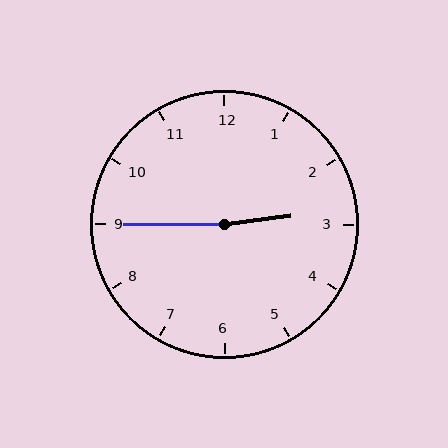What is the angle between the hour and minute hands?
Approximately 172 degrees.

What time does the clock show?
2:45.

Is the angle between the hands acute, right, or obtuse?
It is obtuse.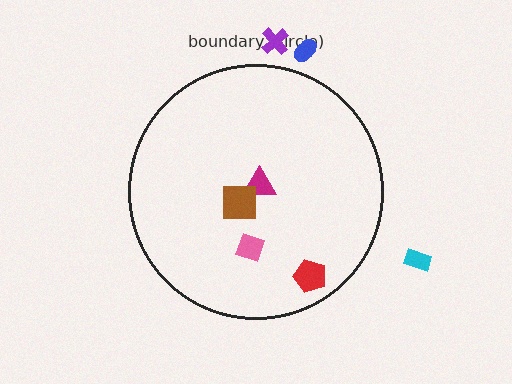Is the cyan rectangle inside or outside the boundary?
Outside.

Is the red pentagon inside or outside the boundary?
Inside.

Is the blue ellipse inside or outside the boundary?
Outside.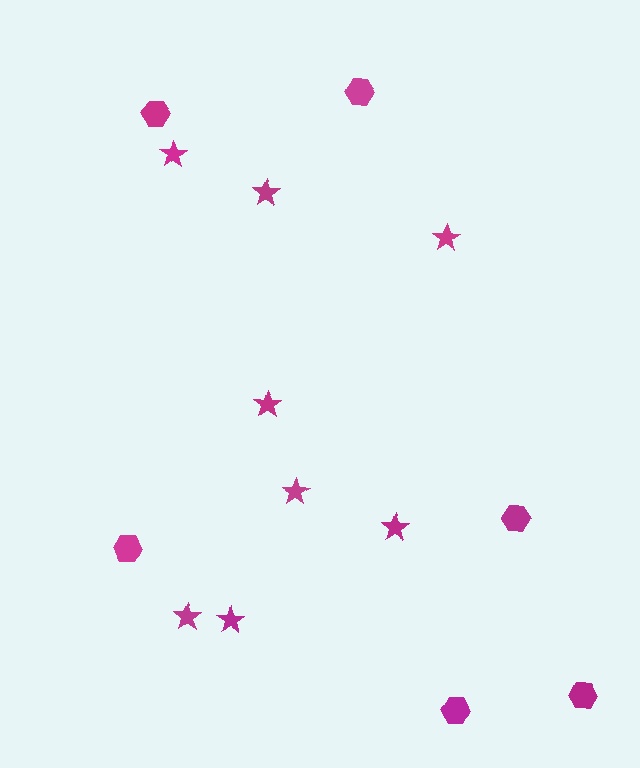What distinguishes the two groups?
There are 2 groups: one group of hexagons (6) and one group of stars (8).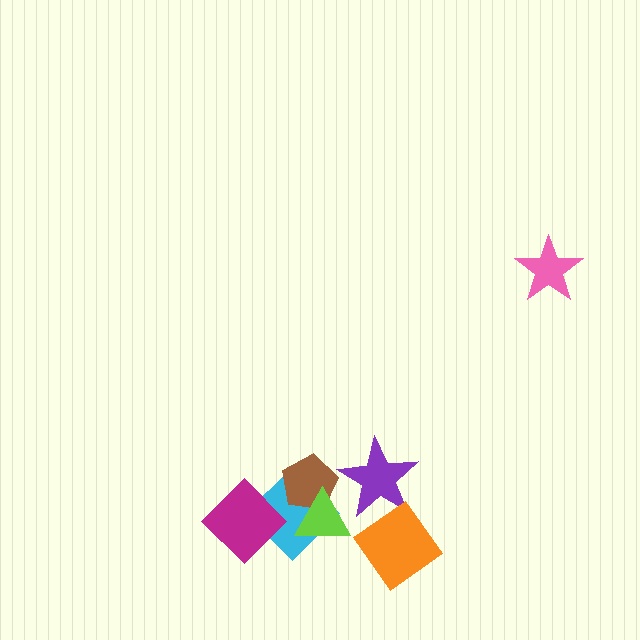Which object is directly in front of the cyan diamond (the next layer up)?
The magenta diamond is directly in front of the cyan diamond.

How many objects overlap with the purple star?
0 objects overlap with the purple star.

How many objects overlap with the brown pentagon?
2 objects overlap with the brown pentagon.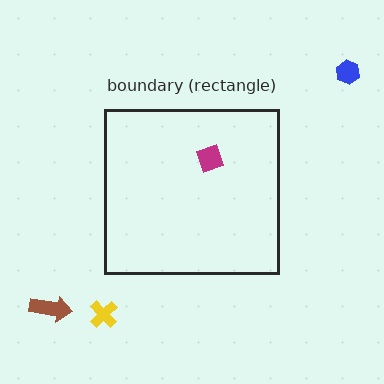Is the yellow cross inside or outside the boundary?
Outside.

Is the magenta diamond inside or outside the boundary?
Inside.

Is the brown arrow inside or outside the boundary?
Outside.